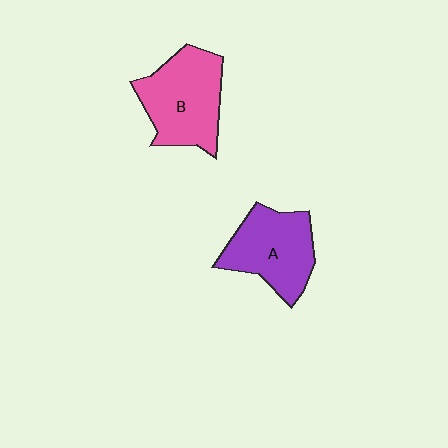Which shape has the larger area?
Shape B (pink).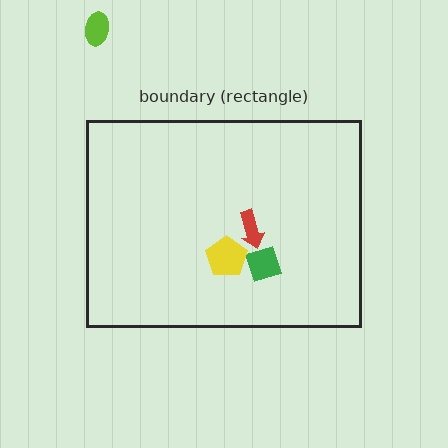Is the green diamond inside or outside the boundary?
Inside.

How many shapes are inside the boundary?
3 inside, 1 outside.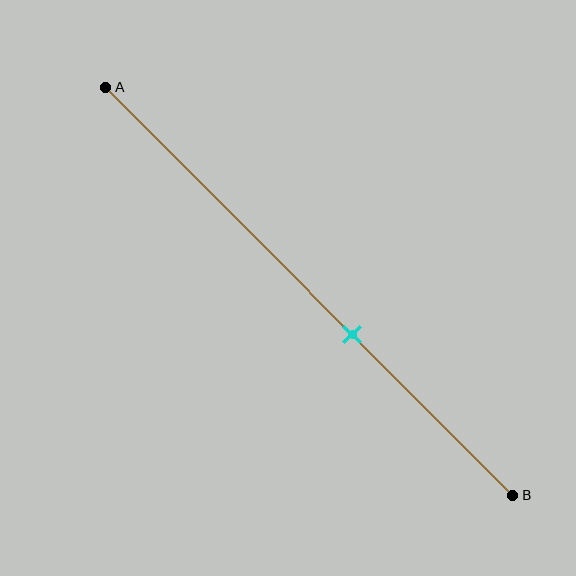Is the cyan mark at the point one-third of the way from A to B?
No, the mark is at about 60% from A, not at the 33% one-third point.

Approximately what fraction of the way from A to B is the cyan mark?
The cyan mark is approximately 60% of the way from A to B.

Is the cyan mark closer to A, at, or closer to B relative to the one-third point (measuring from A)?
The cyan mark is closer to point B than the one-third point of segment AB.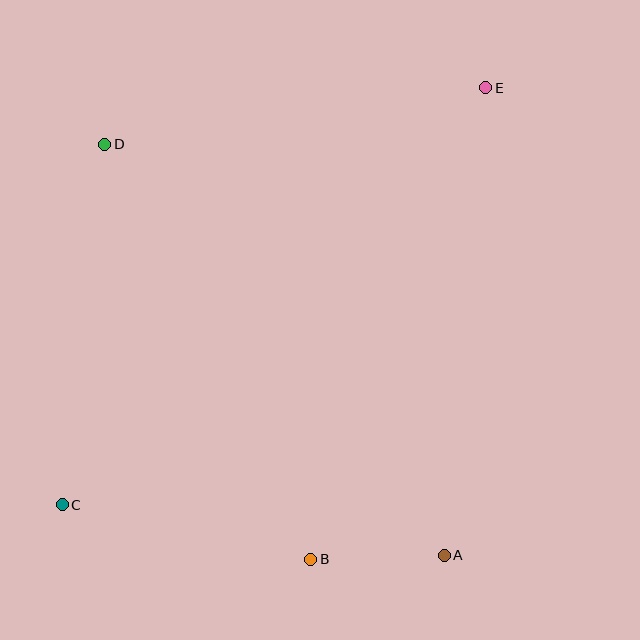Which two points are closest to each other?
Points A and B are closest to each other.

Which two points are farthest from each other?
Points C and E are farthest from each other.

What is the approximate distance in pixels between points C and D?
The distance between C and D is approximately 363 pixels.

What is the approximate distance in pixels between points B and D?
The distance between B and D is approximately 463 pixels.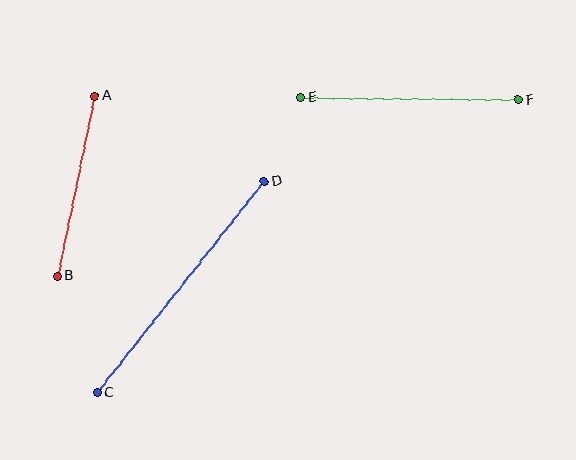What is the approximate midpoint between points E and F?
The midpoint is at approximately (410, 99) pixels.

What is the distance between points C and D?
The distance is approximately 269 pixels.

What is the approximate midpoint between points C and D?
The midpoint is at approximately (181, 287) pixels.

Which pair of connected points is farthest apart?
Points C and D are farthest apart.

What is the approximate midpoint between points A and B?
The midpoint is at approximately (76, 186) pixels.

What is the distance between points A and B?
The distance is approximately 184 pixels.